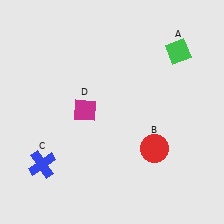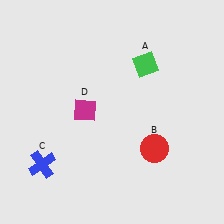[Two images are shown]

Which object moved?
The green diamond (A) moved left.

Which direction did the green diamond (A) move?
The green diamond (A) moved left.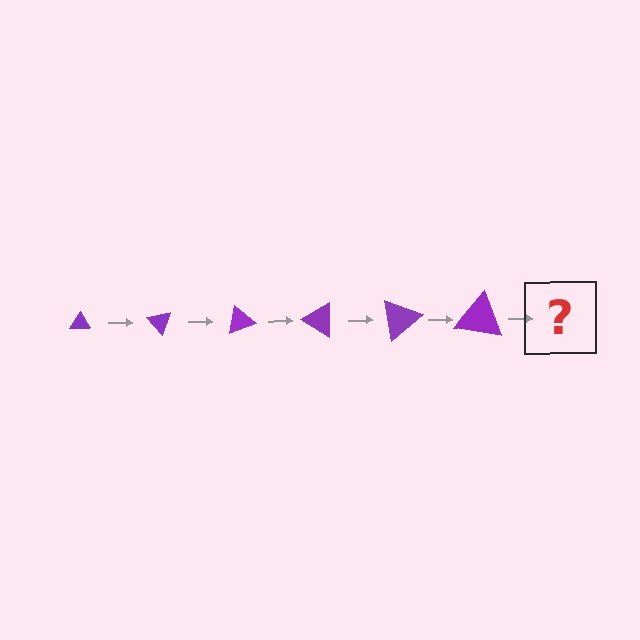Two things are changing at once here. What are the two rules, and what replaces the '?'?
The two rules are that the triangle grows larger each step and it rotates 50 degrees each step. The '?' should be a triangle, larger than the previous one and rotated 300 degrees from the start.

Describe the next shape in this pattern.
It should be a triangle, larger than the previous one and rotated 300 degrees from the start.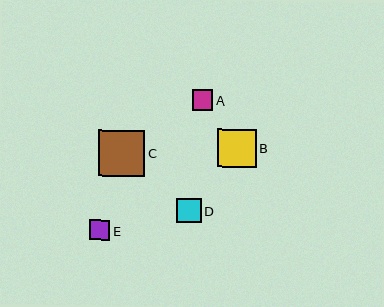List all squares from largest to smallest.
From largest to smallest: C, B, D, E, A.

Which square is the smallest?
Square A is the smallest with a size of approximately 20 pixels.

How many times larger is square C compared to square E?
Square C is approximately 2.3 times the size of square E.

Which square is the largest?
Square C is the largest with a size of approximately 47 pixels.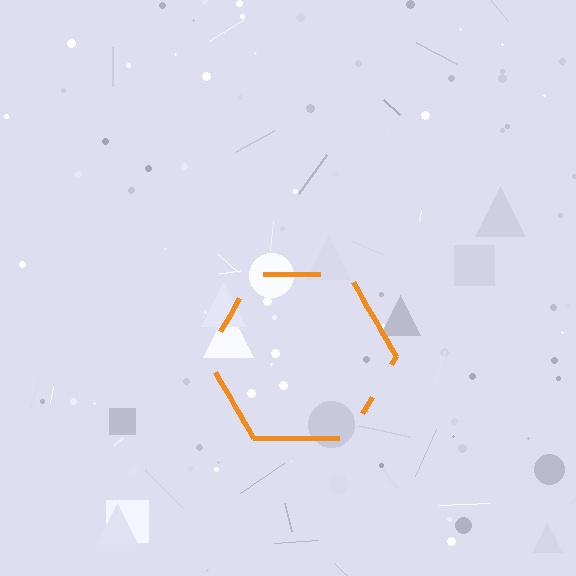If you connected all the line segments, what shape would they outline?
They would outline a hexagon.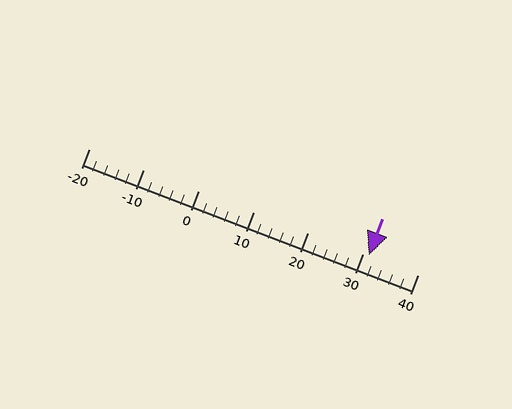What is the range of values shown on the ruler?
The ruler shows values from -20 to 40.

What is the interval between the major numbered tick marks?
The major tick marks are spaced 10 units apart.